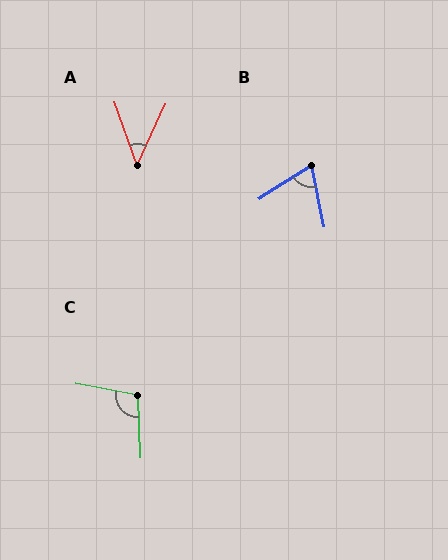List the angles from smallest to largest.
A (44°), B (69°), C (103°).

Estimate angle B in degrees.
Approximately 69 degrees.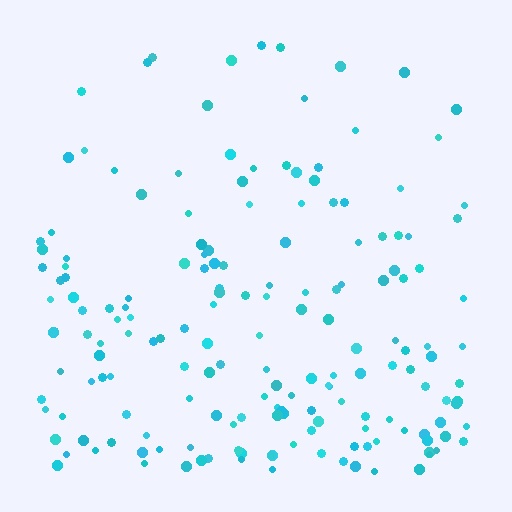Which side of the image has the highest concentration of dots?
The bottom.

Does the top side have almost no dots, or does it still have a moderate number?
Still a moderate number, just noticeably fewer than the bottom.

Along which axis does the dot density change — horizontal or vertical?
Vertical.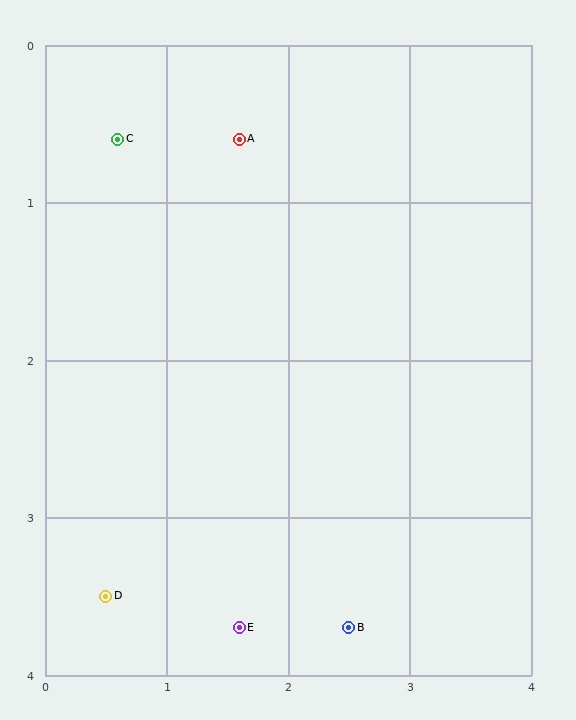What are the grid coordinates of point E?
Point E is at approximately (1.6, 3.7).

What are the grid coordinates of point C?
Point C is at approximately (0.6, 0.6).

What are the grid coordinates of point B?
Point B is at approximately (2.5, 3.7).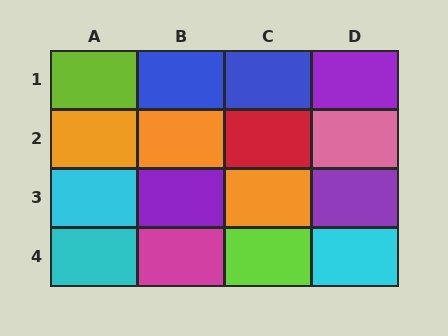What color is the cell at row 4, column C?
Lime.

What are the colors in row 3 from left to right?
Cyan, purple, orange, purple.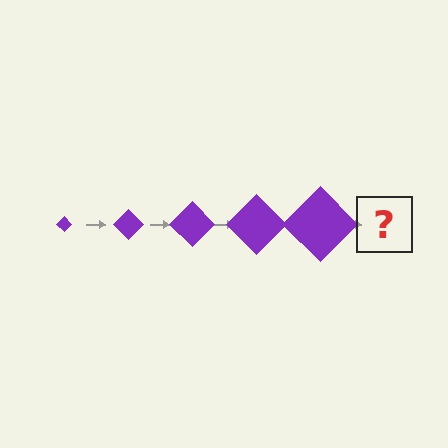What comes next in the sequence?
The next element should be a purple diamond, larger than the previous one.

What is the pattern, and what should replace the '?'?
The pattern is that the diamond gets progressively larger each step. The '?' should be a purple diamond, larger than the previous one.